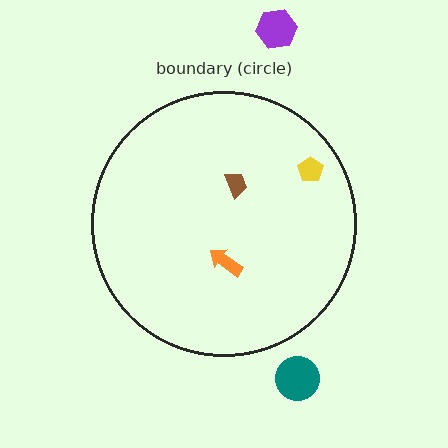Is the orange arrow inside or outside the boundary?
Inside.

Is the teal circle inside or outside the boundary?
Outside.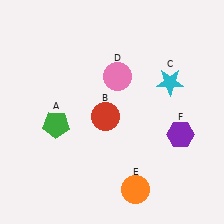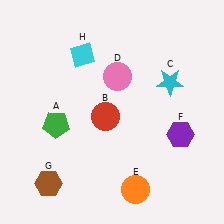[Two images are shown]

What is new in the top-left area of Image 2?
A cyan diamond (H) was added in the top-left area of Image 2.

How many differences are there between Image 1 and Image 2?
There are 2 differences between the two images.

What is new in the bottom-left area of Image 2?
A brown hexagon (G) was added in the bottom-left area of Image 2.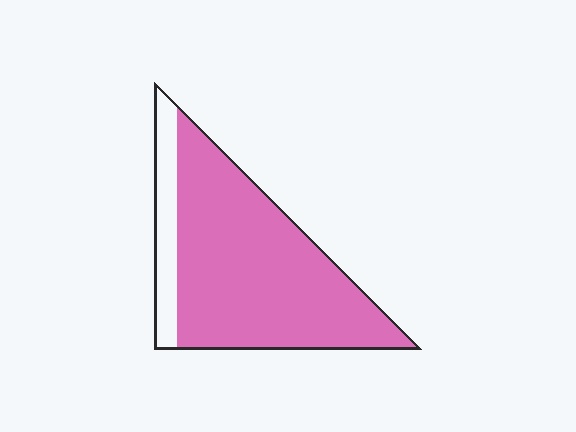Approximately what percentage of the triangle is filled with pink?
Approximately 85%.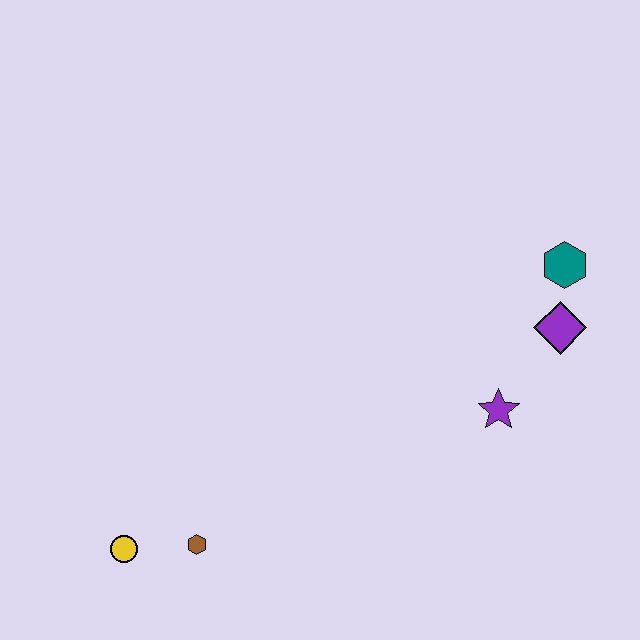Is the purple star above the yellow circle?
Yes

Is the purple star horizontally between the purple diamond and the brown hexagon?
Yes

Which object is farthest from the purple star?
The yellow circle is farthest from the purple star.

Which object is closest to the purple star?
The purple diamond is closest to the purple star.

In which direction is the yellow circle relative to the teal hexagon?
The yellow circle is to the left of the teal hexagon.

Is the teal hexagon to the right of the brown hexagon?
Yes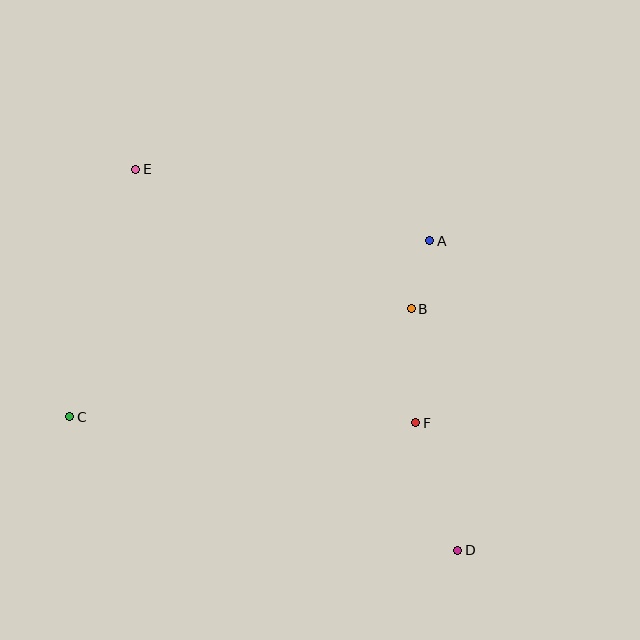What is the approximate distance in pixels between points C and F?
The distance between C and F is approximately 346 pixels.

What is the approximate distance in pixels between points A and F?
The distance between A and F is approximately 183 pixels.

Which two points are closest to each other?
Points A and B are closest to each other.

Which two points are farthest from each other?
Points D and E are farthest from each other.